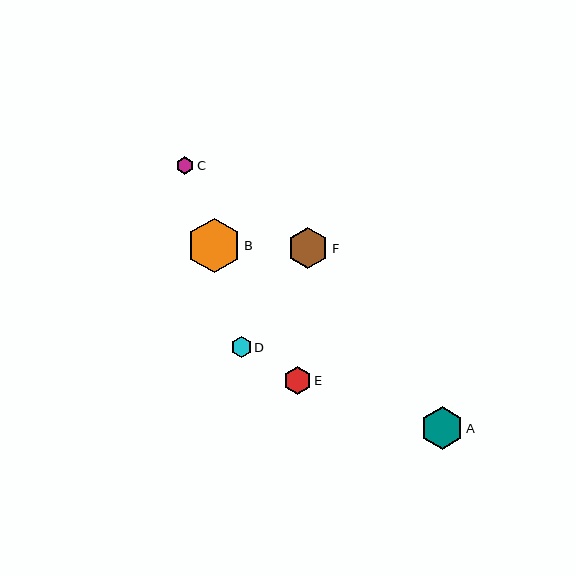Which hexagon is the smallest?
Hexagon C is the smallest with a size of approximately 18 pixels.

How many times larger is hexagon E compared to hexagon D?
Hexagon E is approximately 1.3 times the size of hexagon D.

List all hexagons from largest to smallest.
From largest to smallest: B, A, F, E, D, C.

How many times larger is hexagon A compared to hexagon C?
Hexagon A is approximately 2.4 times the size of hexagon C.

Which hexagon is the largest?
Hexagon B is the largest with a size of approximately 54 pixels.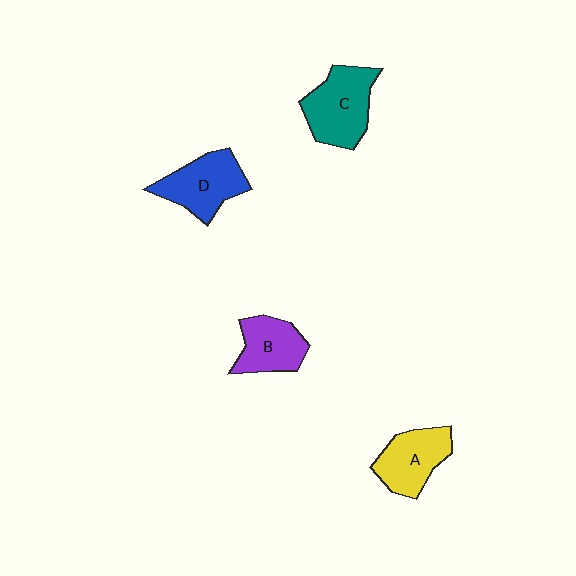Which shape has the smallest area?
Shape B (purple).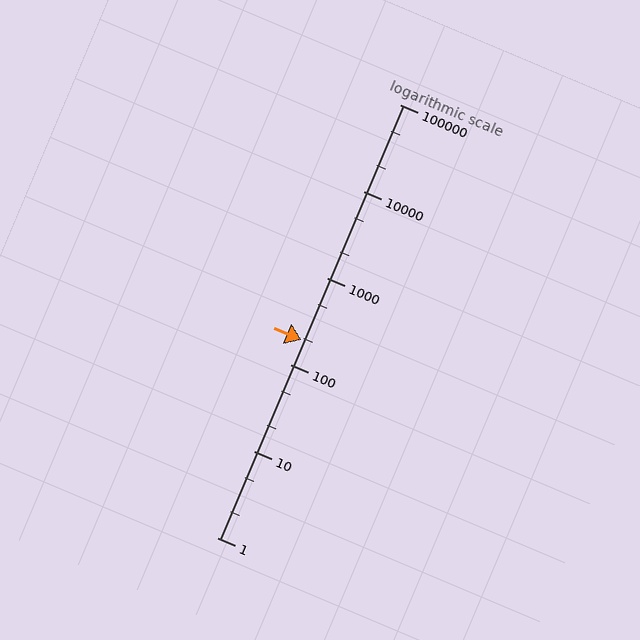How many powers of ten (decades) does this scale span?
The scale spans 5 decades, from 1 to 100000.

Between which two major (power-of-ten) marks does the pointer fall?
The pointer is between 100 and 1000.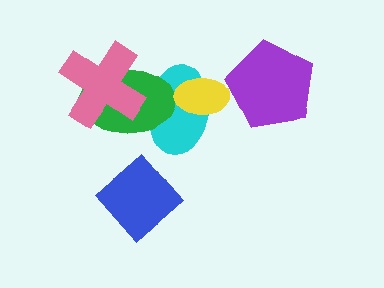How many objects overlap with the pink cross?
2 objects overlap with the pink cross.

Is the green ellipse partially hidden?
Yes, it is partially covered by another shape.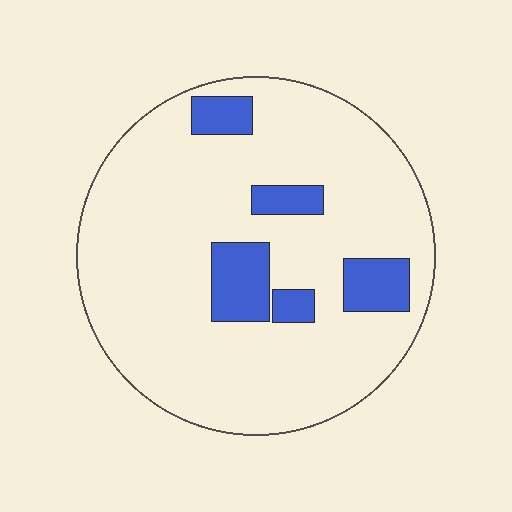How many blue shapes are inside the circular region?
5.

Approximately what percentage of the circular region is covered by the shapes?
Approximately 15%.